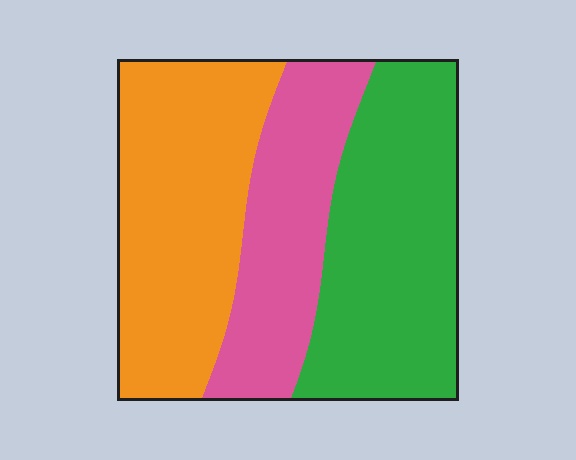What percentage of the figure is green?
Green takes up about three eighths (3/8) of the figure.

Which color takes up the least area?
Pink, at roughly 25%.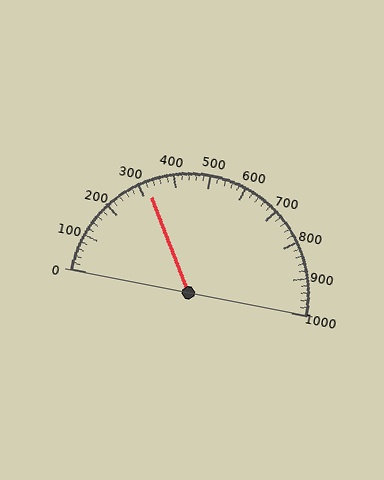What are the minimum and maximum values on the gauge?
The gauge ranges from 0 to 1000.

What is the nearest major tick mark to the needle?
The nearest major tick mark is 300.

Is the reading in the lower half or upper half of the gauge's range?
The reading is in the lower half of the range (0 to 1000).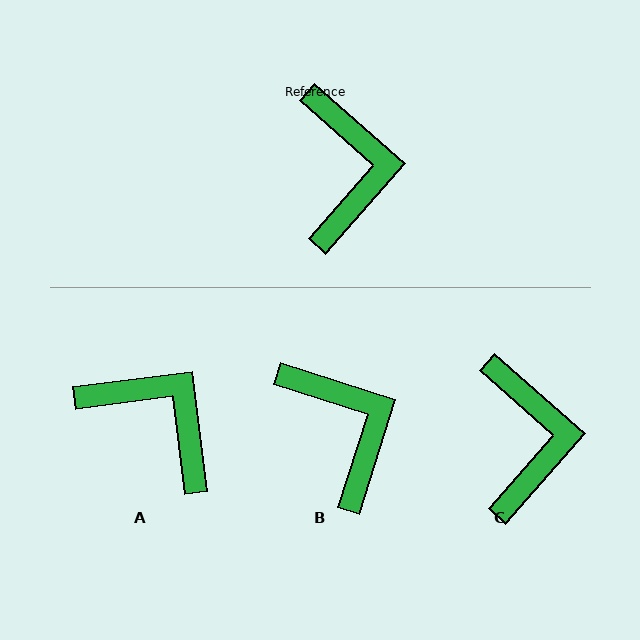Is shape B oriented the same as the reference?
No, it is off by about 24 degrees.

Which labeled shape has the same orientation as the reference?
C.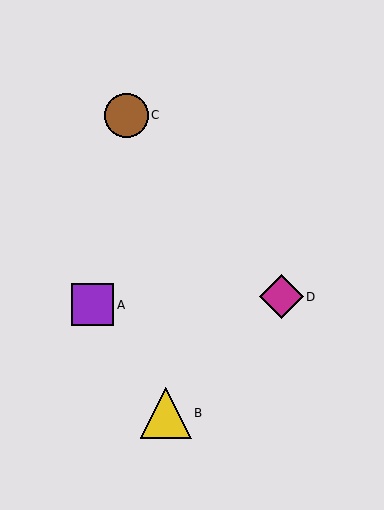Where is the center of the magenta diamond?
The center of the magenta diamond is at (281, 297).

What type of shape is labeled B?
Shape B is a yellow triangle.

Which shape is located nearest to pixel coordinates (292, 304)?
The magenta diamond (labeled D) at (281, 297) is nearest to that location.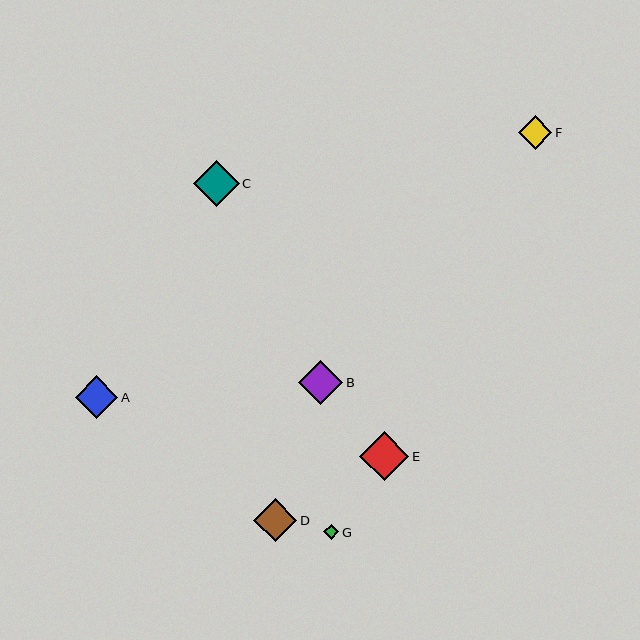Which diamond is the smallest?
Diamond G is the smallest with a size of approximately 15 pixels.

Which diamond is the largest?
Diamond E is the largest with a size of approximately 49 pixels.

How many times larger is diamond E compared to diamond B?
Diamond E is approximately 1.1 times the size of diamond B.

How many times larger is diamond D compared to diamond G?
Diamond D is approximately 2.9 times the size of diamond G.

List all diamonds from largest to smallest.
From largest to smallest: E, C, B, D, A, F, G.